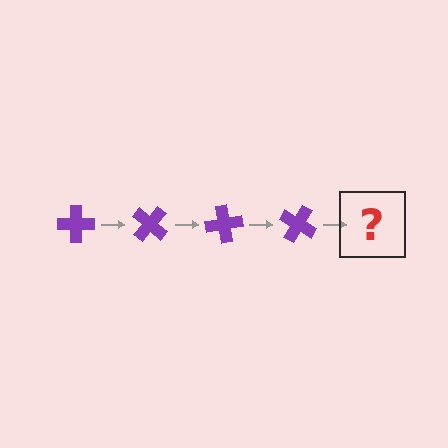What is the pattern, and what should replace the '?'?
The pattern is that the cross rotates 40 degrees each step. The '?' should be a purple cross rotated 160 degrees.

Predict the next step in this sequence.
The next step is a purple cross rotated 160 degrees.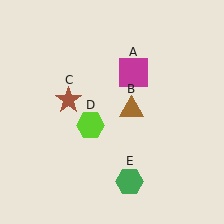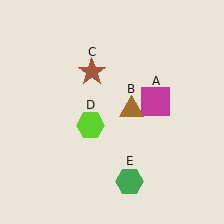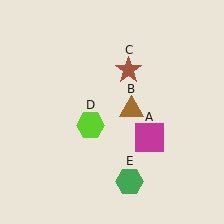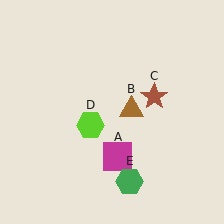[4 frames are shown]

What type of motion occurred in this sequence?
The magenta square (object A), brown star (object C) rotated clockwise around the center of the scene.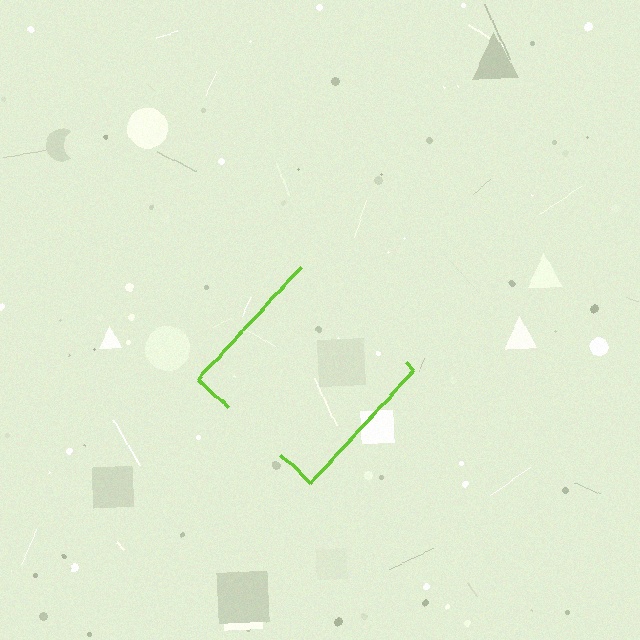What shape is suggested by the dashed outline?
The dashed outline suggests a diamond.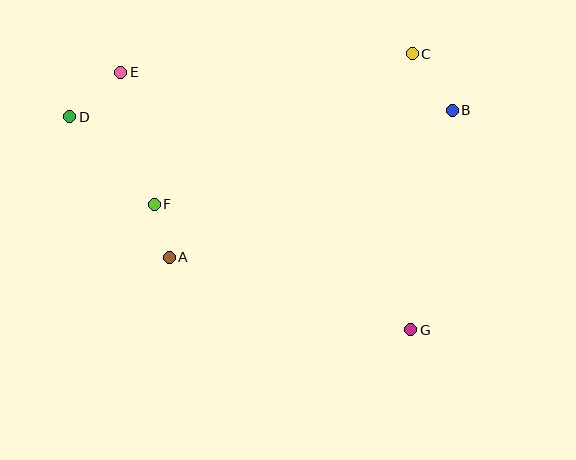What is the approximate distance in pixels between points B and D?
The distance between B and D is approximately 383 pixels.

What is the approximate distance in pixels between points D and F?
The distance between D and F is approximately 121 pixels.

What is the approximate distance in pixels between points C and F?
The distance between C and F is approximately 298 pixels.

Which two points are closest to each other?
Points A and F are closest to each other.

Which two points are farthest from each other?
Points D and G are farthest from each other.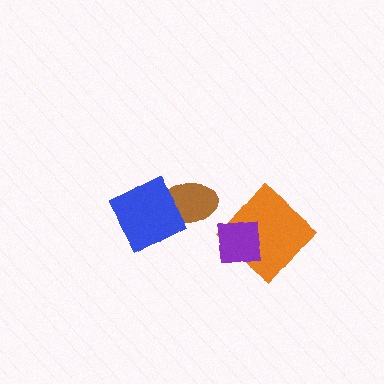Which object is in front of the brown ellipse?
The blue diamond is in front of the brown ellipse.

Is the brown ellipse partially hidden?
Yes, it is partially covered by another shape.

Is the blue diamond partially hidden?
No, no other shape covers it.